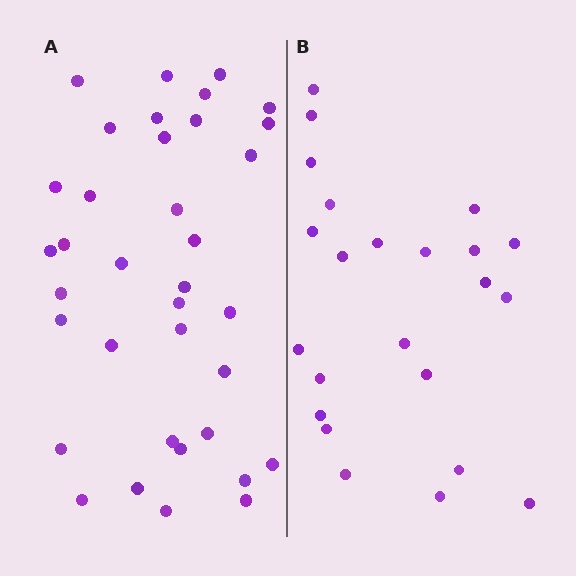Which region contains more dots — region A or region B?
Region A (the left region) has more dots.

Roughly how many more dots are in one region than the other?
Region A has approximately 15 more dots than region B.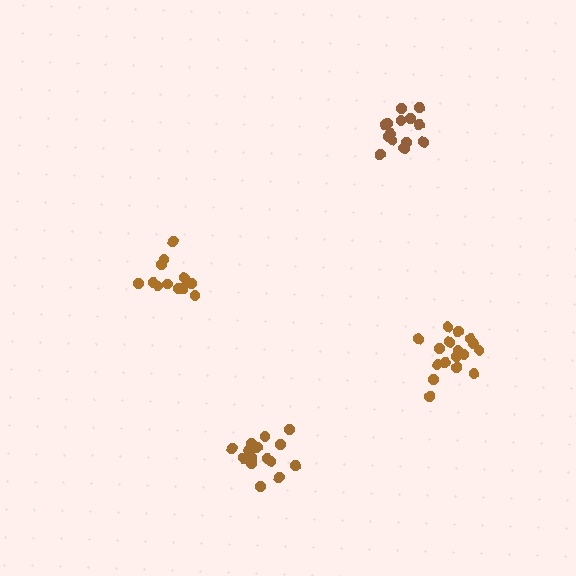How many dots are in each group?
Group 1: 17 dots, Group 2: 15 dots, Group 3: 13 dots, Group 4: 17 dots (62 total).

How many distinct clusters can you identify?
There are 4 distinct clusters.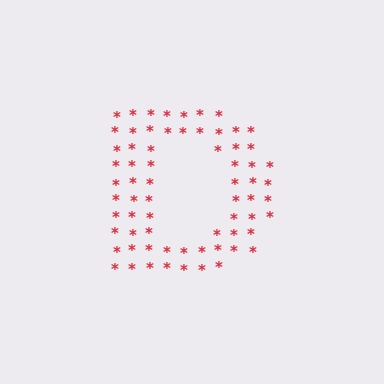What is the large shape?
The large shape is the letter D.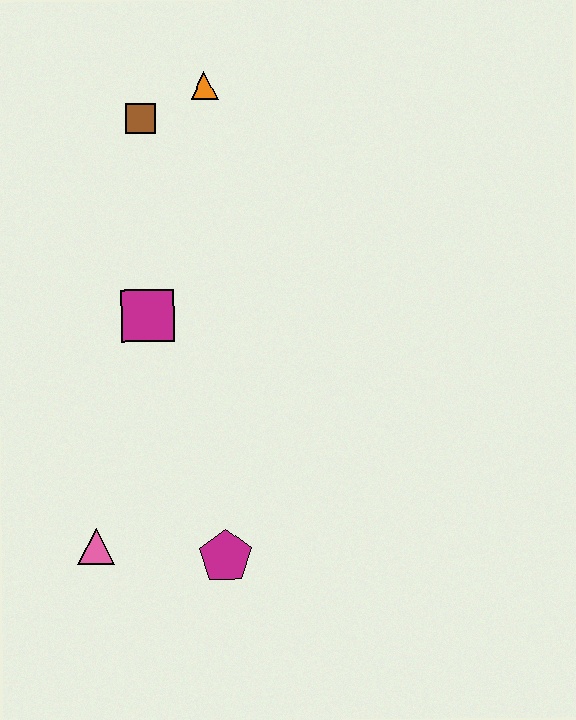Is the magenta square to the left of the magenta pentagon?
Yes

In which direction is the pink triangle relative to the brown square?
The pink triangle is below the brown square.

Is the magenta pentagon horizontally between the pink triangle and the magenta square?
No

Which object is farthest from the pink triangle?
The orange triangle is farthest from the pink triangle.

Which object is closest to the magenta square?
The brown square is closest to the magenta square.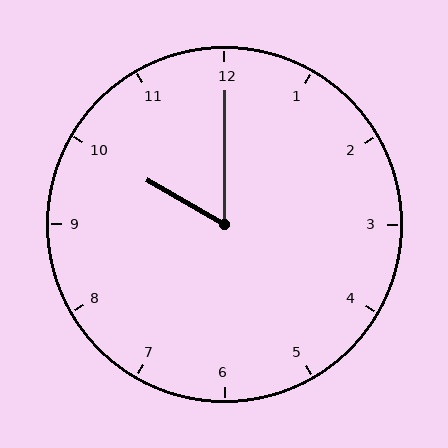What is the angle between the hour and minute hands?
Approximately 60 degrees.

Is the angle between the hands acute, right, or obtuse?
It is acute.